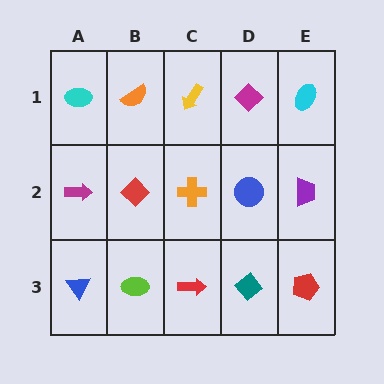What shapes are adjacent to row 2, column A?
A cyan ellipse (row 1, column A), a blue triangle (row 3, column A), a red diamond (row 2, column B).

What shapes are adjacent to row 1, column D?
A blue circle (row 2, column D), a yellow arrow (row 1, column C), a cyan ellipse (row 1, column E).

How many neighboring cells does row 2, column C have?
4.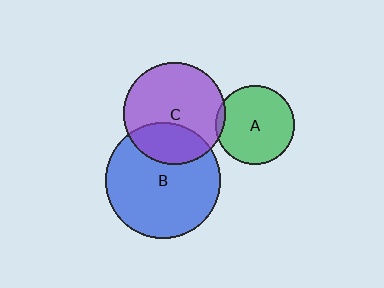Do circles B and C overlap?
Yes.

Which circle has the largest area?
Circle B (blue).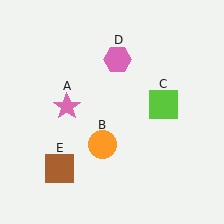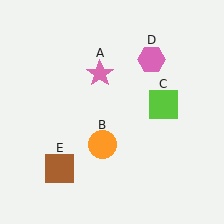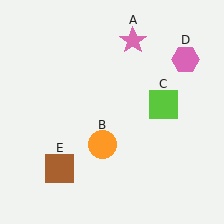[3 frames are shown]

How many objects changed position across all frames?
2 objects changed position: pink star (object A), pink hexagon (object D).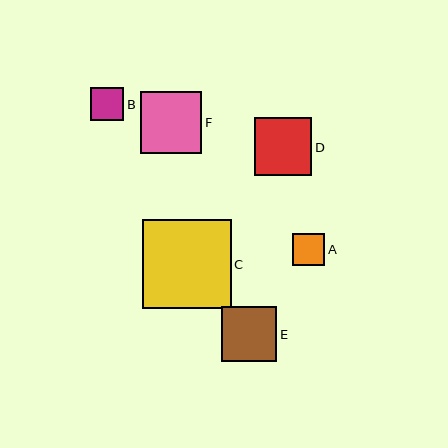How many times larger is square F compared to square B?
Square F is approximately 1.9 times the size of square B.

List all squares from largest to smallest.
From largest to smallest: C, F, D, E, B, A.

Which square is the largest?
Square C is the largest with a size of approximately 88 pixels.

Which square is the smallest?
Square A is the smallest with a size of approximately 32 pixels.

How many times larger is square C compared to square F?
Square C is approximately 1.4 times the size of square F.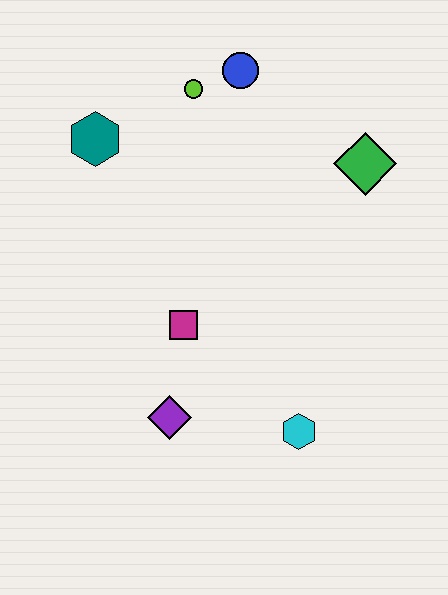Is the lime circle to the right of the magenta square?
Yes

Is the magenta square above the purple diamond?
Yes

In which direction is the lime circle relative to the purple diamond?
The lime circle is above the purple diamond.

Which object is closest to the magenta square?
The purple diamond is closest to the magenta square.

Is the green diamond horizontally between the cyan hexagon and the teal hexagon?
No